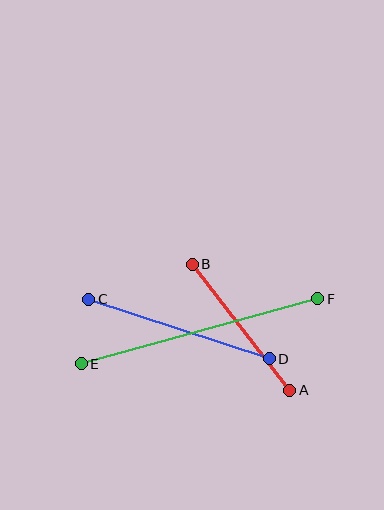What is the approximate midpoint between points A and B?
The midpoint is at approximately (241, 327) pixels.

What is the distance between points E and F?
The distance is approximately 245 pixels.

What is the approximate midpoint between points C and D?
The midpoint is at approximately (179, 329) pixels.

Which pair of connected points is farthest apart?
Points E and F are farthest apart.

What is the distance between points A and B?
The distance is approximately 160 pixels.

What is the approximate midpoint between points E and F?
The midpoint is at approximately (199, 331) pixels.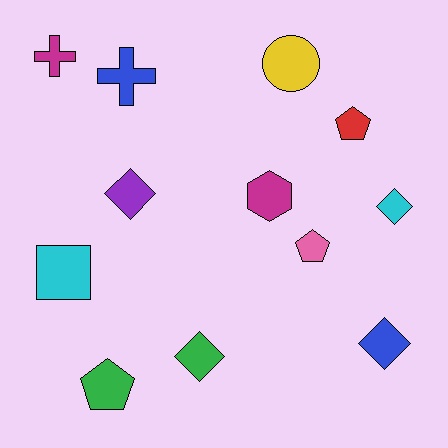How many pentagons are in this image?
There are 3 pentagons.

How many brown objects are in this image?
There are no brown objects.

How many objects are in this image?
There are 12 objects.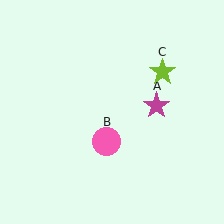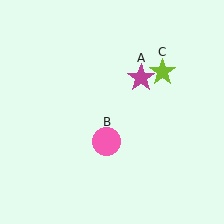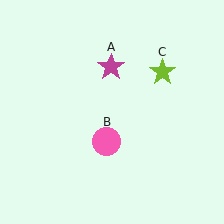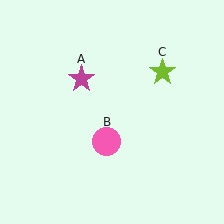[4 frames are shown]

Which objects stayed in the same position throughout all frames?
Pink circle (object B) and lime star (object C) remained stationary.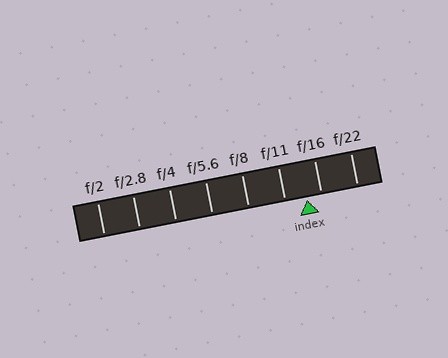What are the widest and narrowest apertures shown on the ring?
The widest aperture shown is f/2 and the narrowest is f/22.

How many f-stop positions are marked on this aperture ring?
There are 8 f-stop positions marked.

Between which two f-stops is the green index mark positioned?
The index mark is between f/11 and f/16.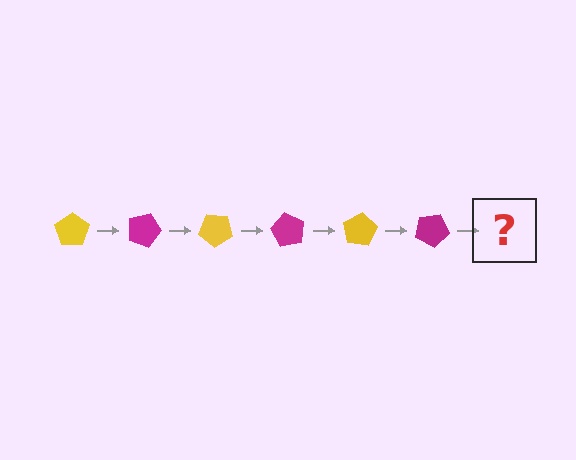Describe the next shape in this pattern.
It should be a yellow pentagon, rotated 120 degrees from the start.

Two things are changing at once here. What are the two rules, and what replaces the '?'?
The two rules are that it rotates 20 degrees each step and the color cycles through yellow and magenta. The '?' should be a yellow pentagon, rotated 120 degrees from the start.